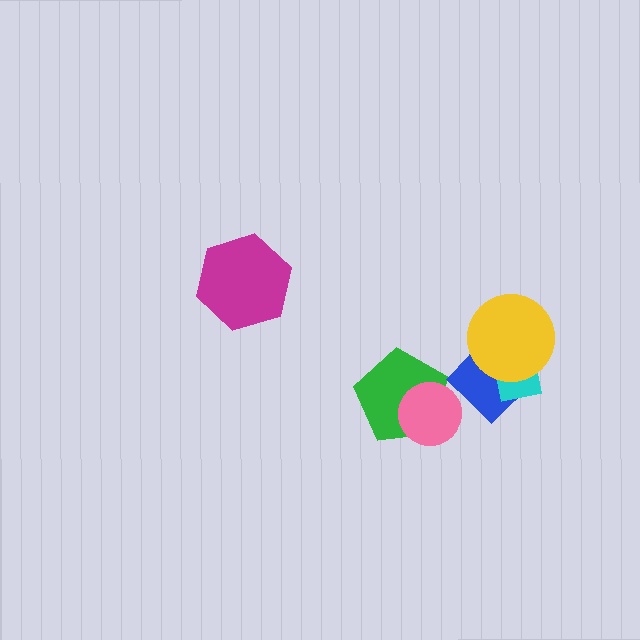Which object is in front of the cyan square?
The yellow circle is in front of the cyan square.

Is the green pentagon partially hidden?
Yes, it is partially covered by another shape.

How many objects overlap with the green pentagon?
1 object overlaps with the green pentagon.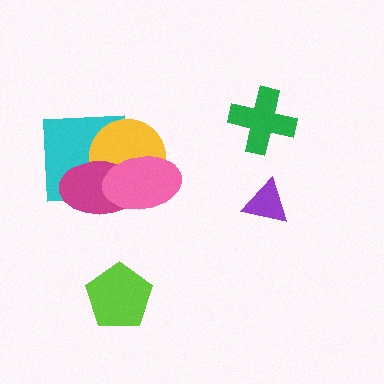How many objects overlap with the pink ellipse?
3 objects overlap with the pink ellipse.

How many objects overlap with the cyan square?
3 objects overlap with the cyan square.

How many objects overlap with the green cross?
0 objects overlap with the green cross.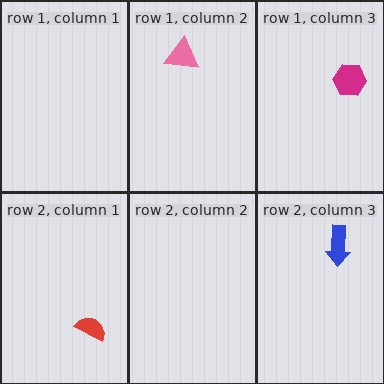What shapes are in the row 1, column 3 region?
The magenta hexagon.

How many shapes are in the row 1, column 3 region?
1.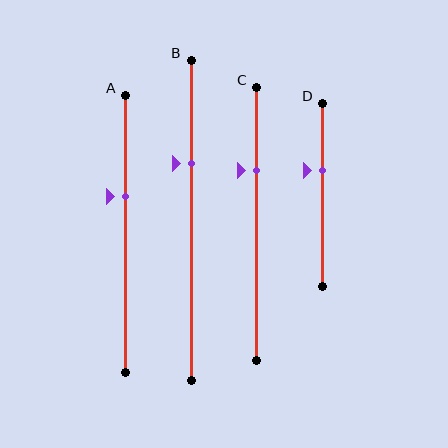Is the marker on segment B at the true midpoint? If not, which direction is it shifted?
No, the marker on segment B is shifted upward by about 18% of the segment length.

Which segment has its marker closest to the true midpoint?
Segment D has its marker closest to the true midpoint.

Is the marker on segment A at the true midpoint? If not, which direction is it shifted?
No, the marker on segment A is shifted upward by about 14% of the segment length.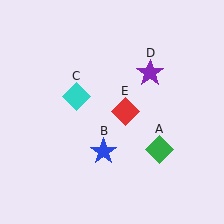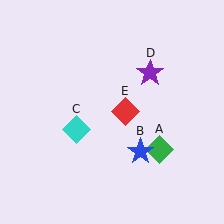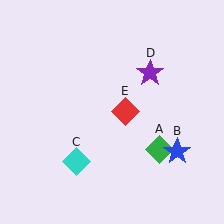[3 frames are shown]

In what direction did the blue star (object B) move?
The blue star (object B) moved right.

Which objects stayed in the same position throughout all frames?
Green diamond (object A) and purple star (object D) and red diamond (object E) remained stationary.